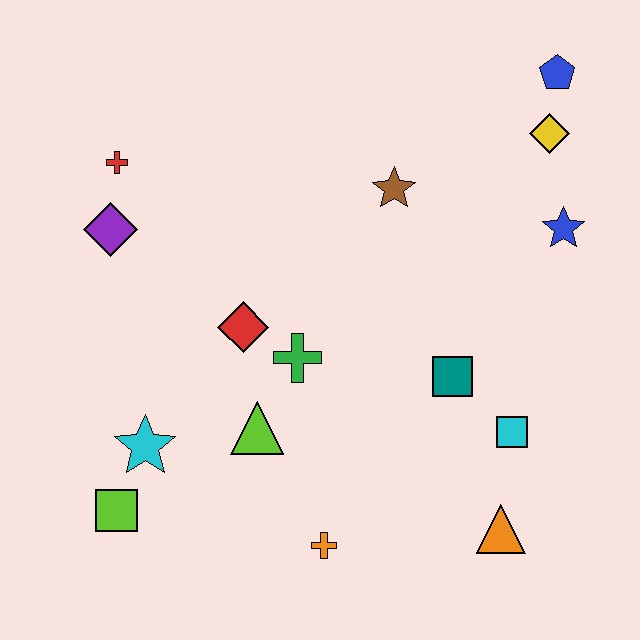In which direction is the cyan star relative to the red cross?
The cyan star is below the red cross.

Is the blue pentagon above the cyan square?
Yes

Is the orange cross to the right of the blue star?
No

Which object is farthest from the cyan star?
The blue pentagon is farthest from the cyan star.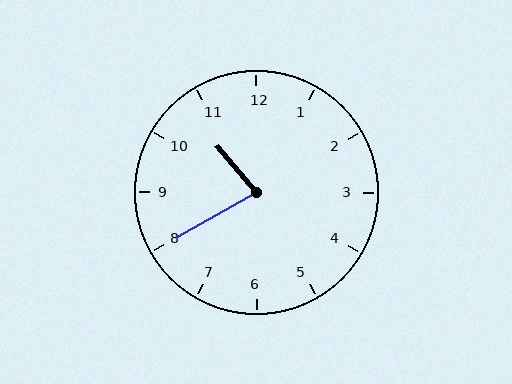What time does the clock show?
10:40.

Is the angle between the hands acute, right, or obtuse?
It is acute.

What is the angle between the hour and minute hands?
Approximately 80 degrees.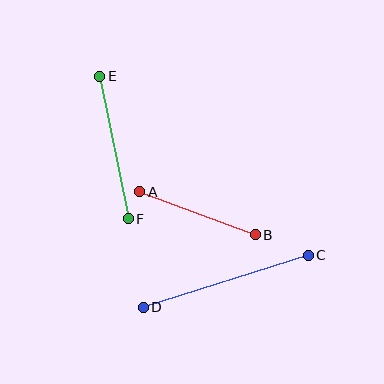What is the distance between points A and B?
The distance is approximately 123 pixels.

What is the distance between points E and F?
The distance is approximately 145 pixels.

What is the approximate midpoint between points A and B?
The midpoint is at approximately (197, 213) pixels.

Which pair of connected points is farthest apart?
Points C and D are farthest apart.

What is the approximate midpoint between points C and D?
The midpoint is at approximately (226, 281) pixels.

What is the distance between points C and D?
The distance is approximately 173 pixels.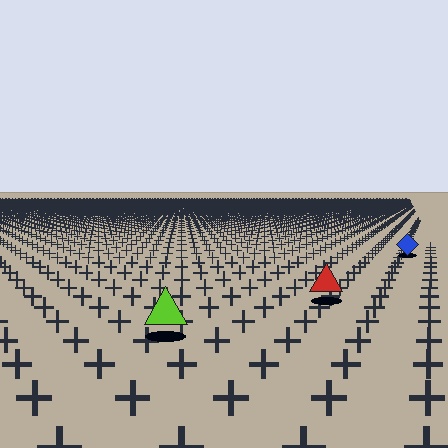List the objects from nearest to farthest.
From nearest to farthest: the lime triangle, the red triangle, the blue diamond.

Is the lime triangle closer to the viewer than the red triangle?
Yes. The lime triangle is closer — you can tell from the texture gradient: the ground texture is coarser near it.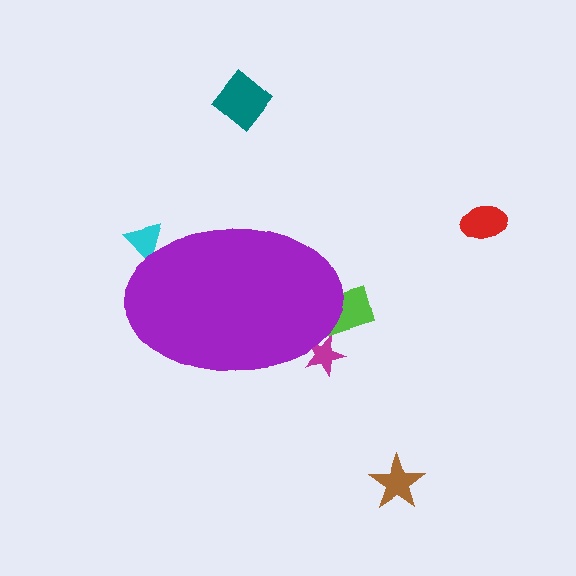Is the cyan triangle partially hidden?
Yes, the cyan triangle is partially hidden behind the purple ellipse.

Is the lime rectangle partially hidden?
Yes, the lime rectangle is partially hidden behind the purple ellipse.